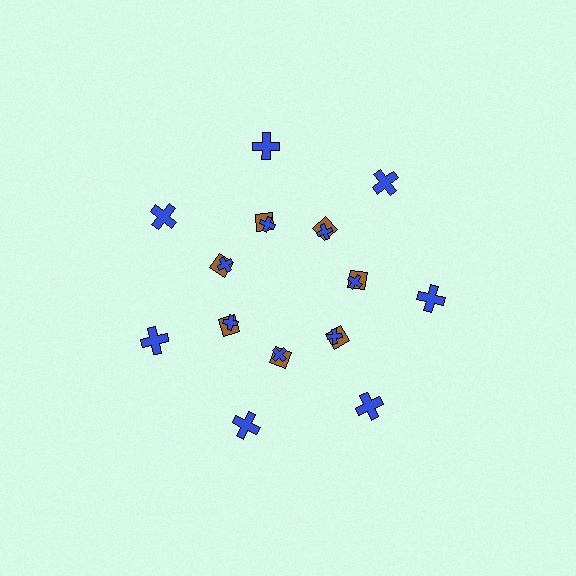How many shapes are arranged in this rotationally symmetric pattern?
There are 21 shapes, arranged in 7 groups of 3.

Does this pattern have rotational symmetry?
Yes, this pattern has 7-fold rotational symmetry. It looks the same after rotating 51 degrees around the center.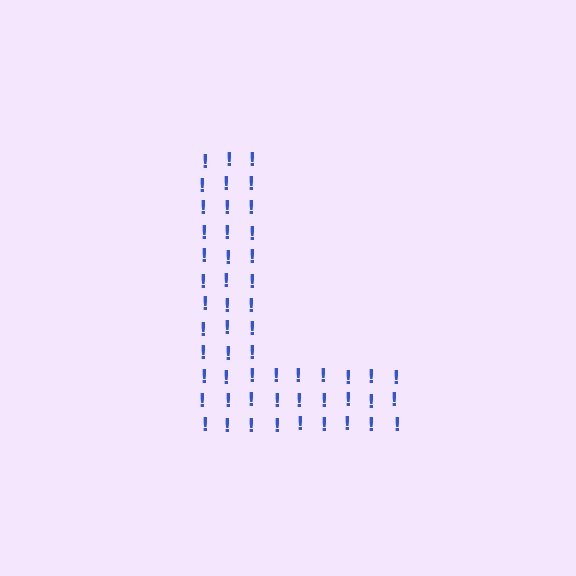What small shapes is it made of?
It is made of small exclamation marks.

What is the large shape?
The large shape is the letter L.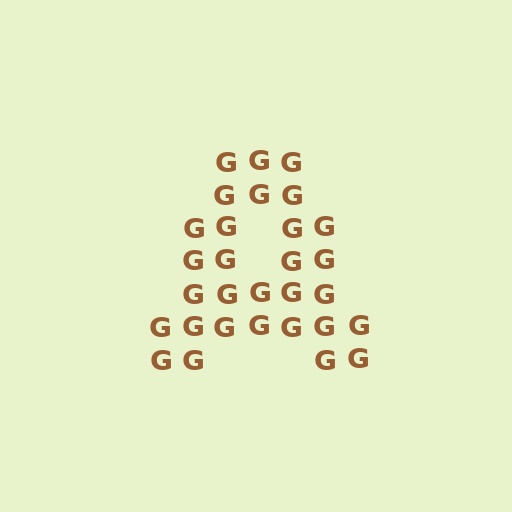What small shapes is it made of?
It is made of small letter G's.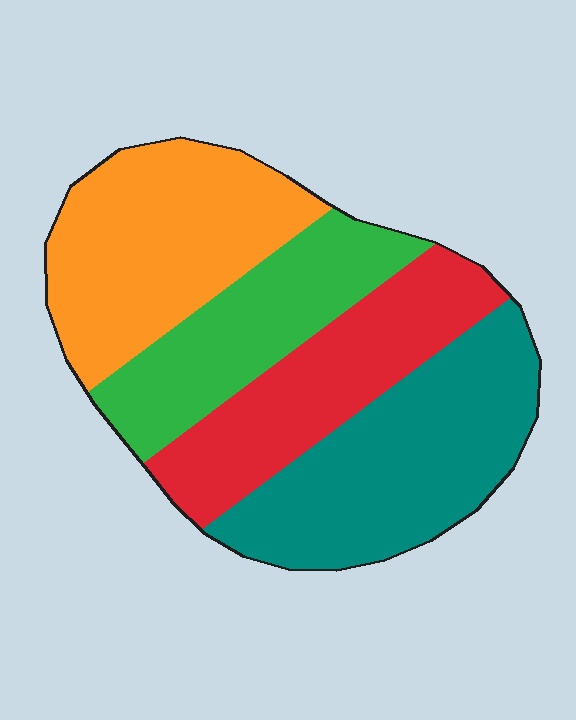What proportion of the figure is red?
Red covers roughly 25% of the figure.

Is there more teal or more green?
Teal.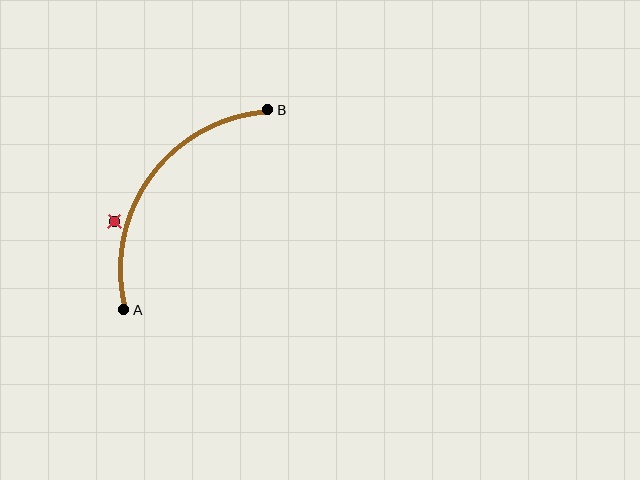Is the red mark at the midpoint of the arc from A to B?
No — the red mark does not lie on the arc at all. It sits slightly outside the curve.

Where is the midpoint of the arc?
The arc midpoint is the point on the curve farthest from the straight line joining A and B. It sits above and to the left of that line.